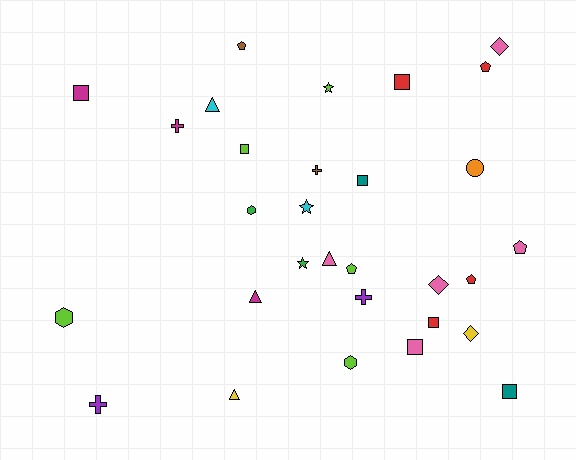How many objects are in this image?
There are 30 objects.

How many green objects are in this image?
There are 2 green objects.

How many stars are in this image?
There are 3 stars.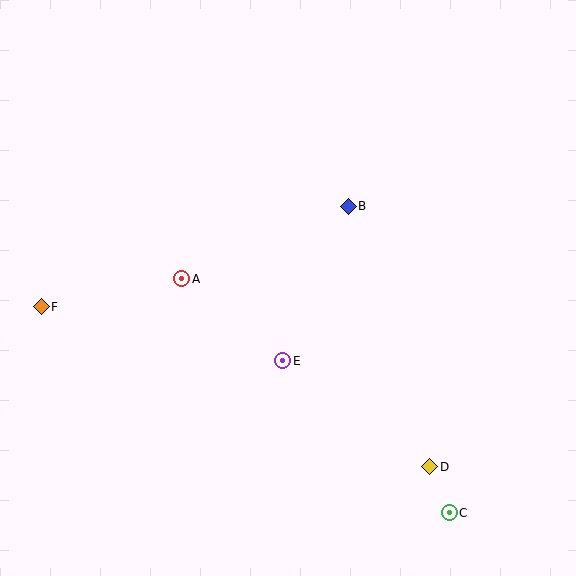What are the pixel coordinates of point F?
Point F is at (41, 307).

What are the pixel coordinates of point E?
Point E is at (283, 361).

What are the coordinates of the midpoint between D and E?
The midpoint between D and E is at (356, 414).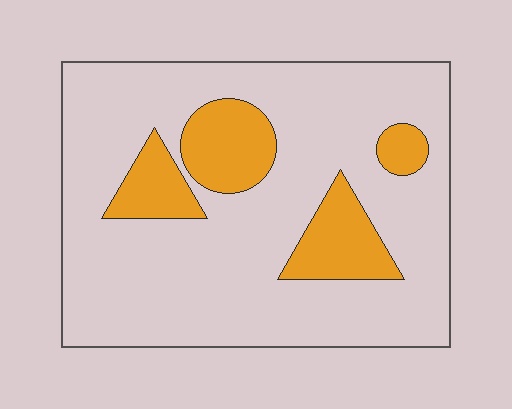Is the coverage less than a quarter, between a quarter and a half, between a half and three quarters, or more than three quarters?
Less than a quarter.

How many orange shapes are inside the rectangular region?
4.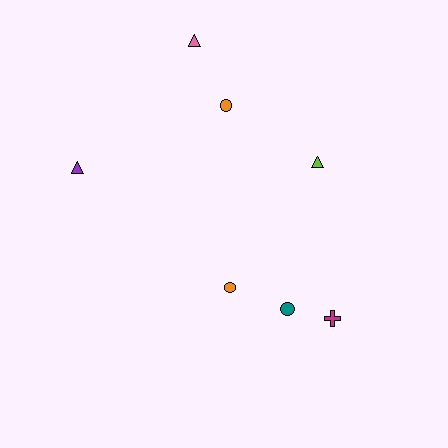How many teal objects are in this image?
There is 1 teal object.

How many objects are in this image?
There are 7 objects.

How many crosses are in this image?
There is 1 cross.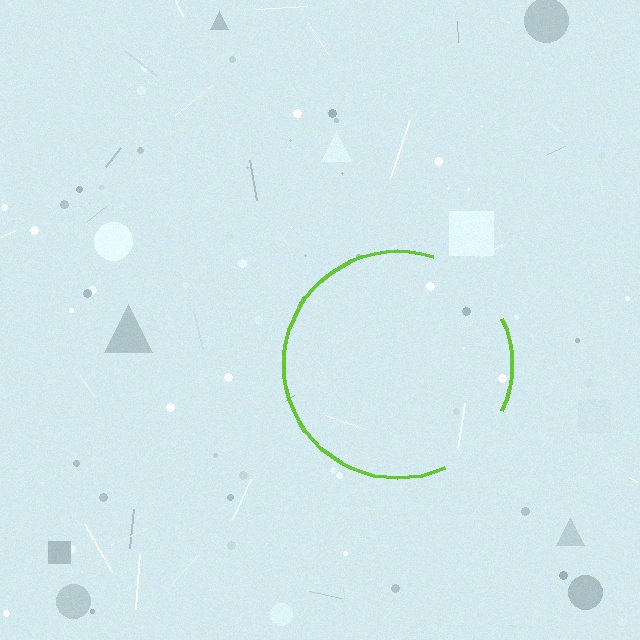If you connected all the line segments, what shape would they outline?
They would outline a circle.